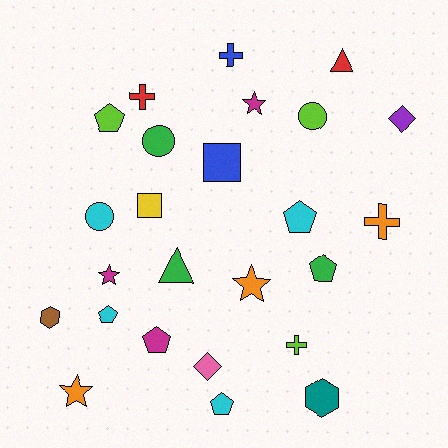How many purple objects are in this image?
There is 1 purple object.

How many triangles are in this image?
There are 2 triangles.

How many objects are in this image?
There are 25 objects.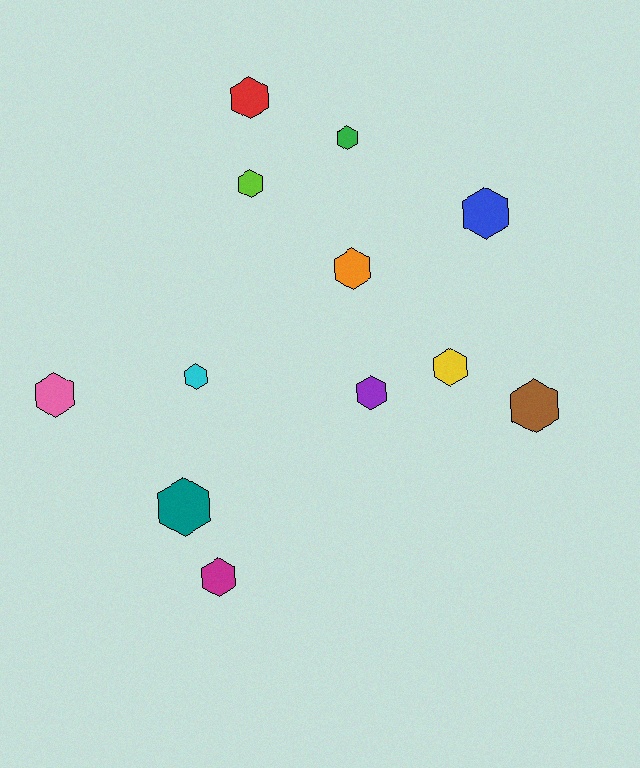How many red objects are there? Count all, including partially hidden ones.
There is 1 red object.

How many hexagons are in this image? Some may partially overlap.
There are 12 hexagons.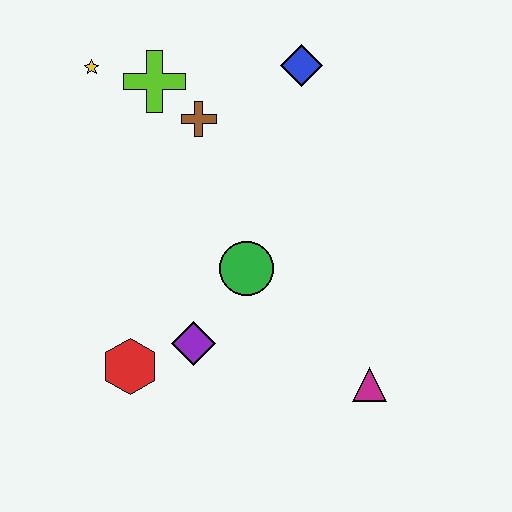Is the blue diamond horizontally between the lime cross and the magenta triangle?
Yes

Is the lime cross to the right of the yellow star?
Yes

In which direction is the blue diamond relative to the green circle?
The blue diamond is above the green circle.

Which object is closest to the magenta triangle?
The green circle is closest to the magenta triangle.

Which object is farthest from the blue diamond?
The red hexagon is farthest from the blue diamond.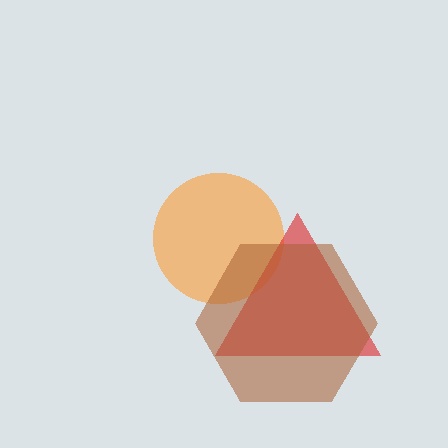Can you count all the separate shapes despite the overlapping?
Yes, there are 3 separate shapes.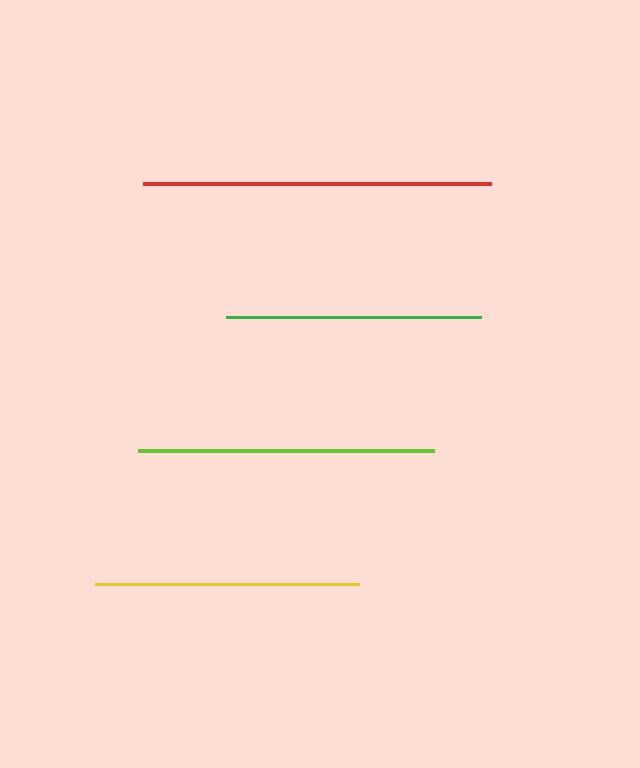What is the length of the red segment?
The red segment is approximately 348 pixels long.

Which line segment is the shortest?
The green line is the shortest at approximately 255 pixels.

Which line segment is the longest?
The red line is the longest at approximately 348 pixels.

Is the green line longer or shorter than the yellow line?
The yellow line is longer than the green line.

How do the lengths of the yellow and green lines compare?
The yellow and green lines are approximately the same length.